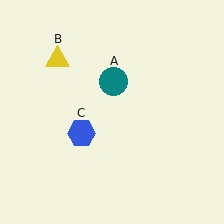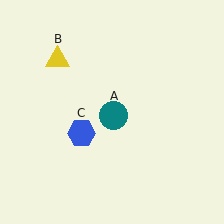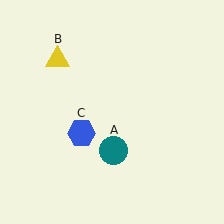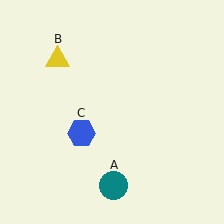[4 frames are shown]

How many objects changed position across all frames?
1 object changed position: teal circle (object A).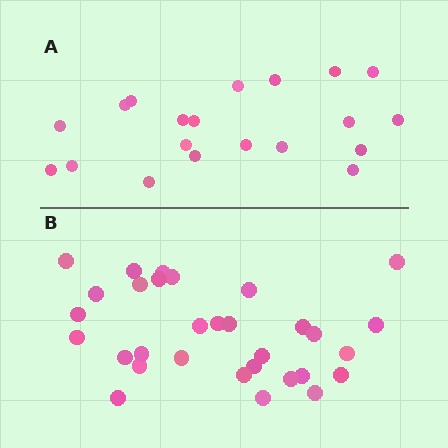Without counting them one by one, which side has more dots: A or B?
Region B (the bottom region) has more dots.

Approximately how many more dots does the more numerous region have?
Region B has roughly 12 or so more dots than region A.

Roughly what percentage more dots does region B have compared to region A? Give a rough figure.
About 55% more.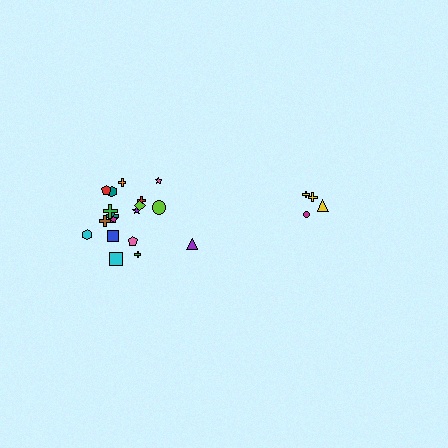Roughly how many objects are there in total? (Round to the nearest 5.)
Roughly 20 objects in total.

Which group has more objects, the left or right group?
The left group.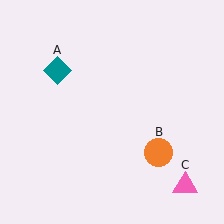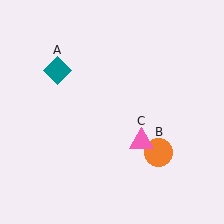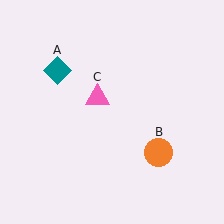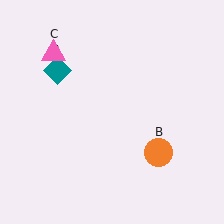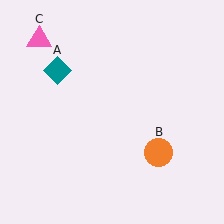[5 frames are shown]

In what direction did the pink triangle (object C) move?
The pink triangle (object C) moved up and to the left.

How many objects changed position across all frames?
1 object changed position: pink triangle (object C).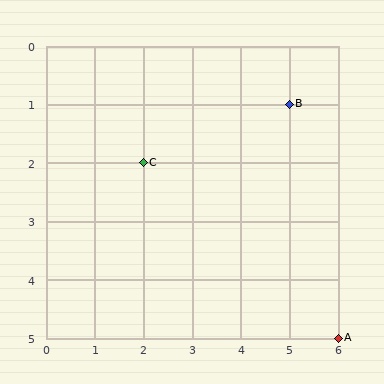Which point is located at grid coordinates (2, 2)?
Point C is at (2, 2).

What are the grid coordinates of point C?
Point C is at grid coordinates (2, 2).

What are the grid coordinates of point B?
Point B is at grid coordinates (5, 1).